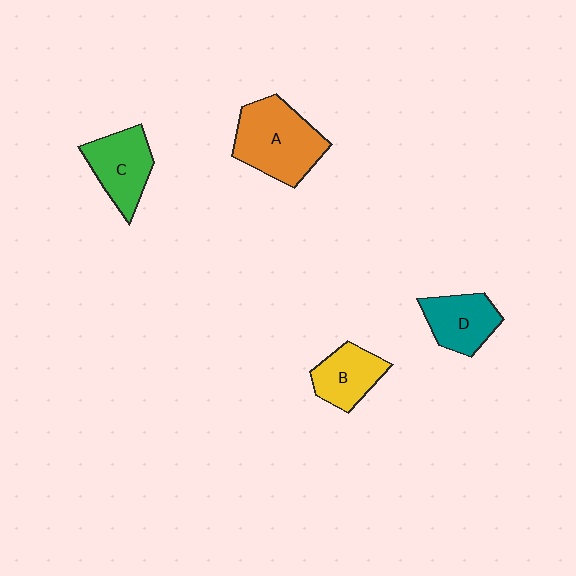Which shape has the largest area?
Shape A (orange).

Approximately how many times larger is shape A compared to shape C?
Approximately 1.4 times.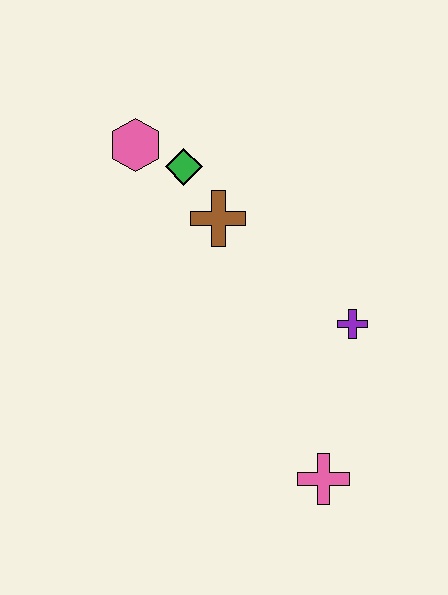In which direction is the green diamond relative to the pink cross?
The green diamond is above the pink cross.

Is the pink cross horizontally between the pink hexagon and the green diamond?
No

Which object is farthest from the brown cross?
The pink cross is farthest from the brown cross.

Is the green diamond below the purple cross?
No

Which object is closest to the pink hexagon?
The green diamond is closest to the pink hexagon.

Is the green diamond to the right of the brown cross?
No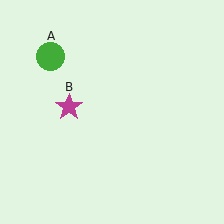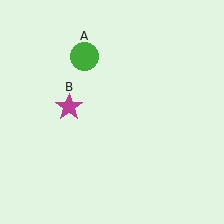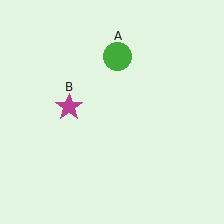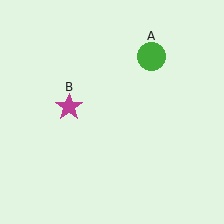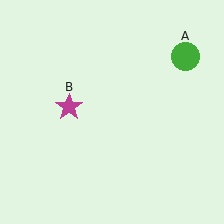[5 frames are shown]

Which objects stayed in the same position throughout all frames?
Magenta star (object B) remained stationary.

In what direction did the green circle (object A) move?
The green circle (object A) moved right.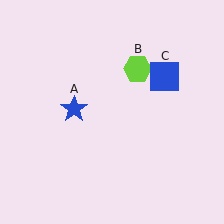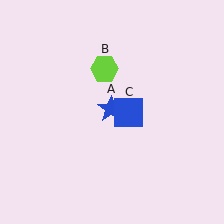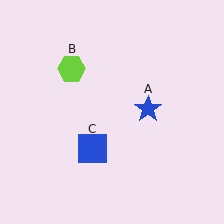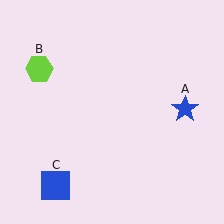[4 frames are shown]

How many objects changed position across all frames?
3 objects changed position: blue star (object A), lime hexagon (object B), blue square (object C).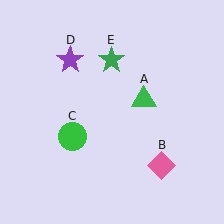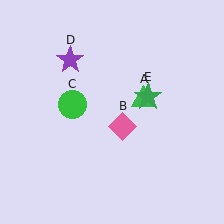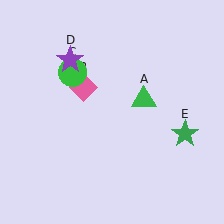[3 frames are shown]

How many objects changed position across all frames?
3 objects changed position: pink diamond (object B), green circle (object C), green star (object E).